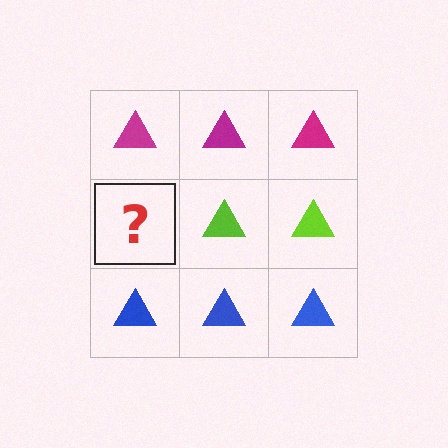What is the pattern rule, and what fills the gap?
The rule is that each row has a consistent color. The gap should be filled with a lime triangle.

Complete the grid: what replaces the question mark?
The question mark should be replaced with a lime triangle.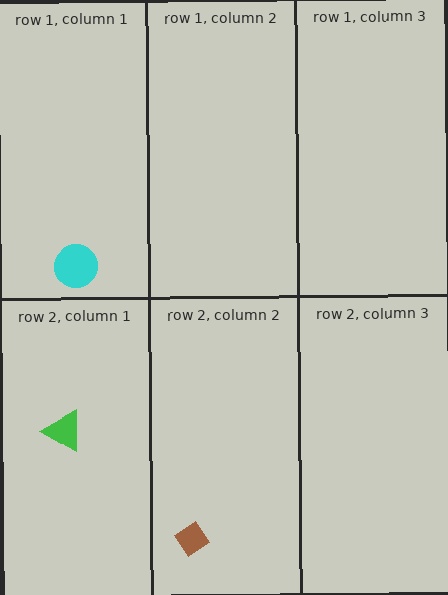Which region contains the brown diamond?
The row 2, column 2 region.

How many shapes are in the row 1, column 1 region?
1.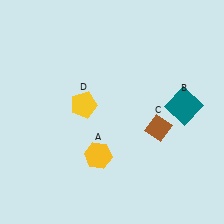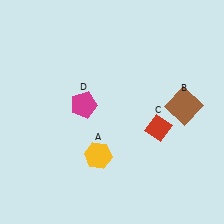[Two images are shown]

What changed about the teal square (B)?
In Image 1, B is teal. In Image 2, it changed to brown.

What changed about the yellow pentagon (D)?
In Image 1, D is yellow. In Image 2, it changed to magenta.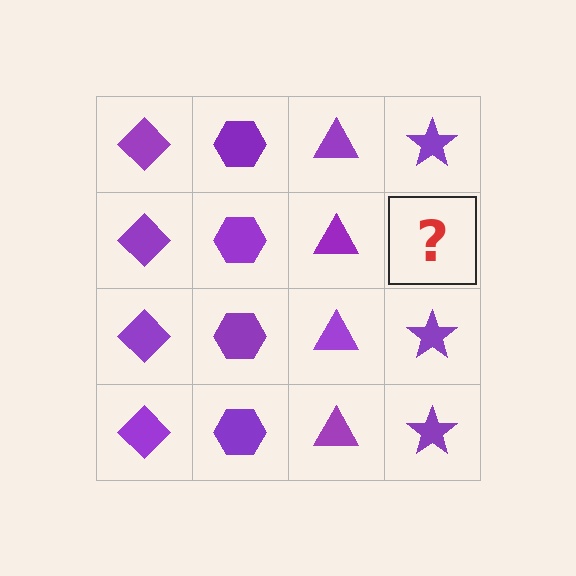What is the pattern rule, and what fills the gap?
The rule is that each column has a consistent shape. The gap should be filled with a purple star.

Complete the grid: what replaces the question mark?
The question mark should be replaced with a purple star.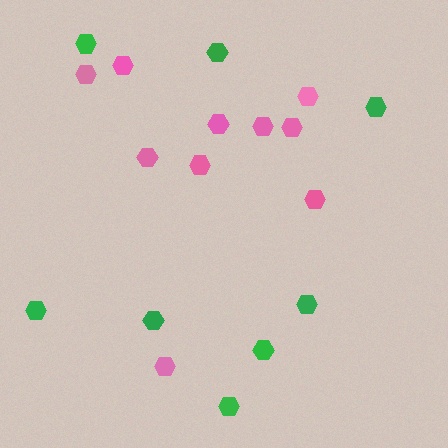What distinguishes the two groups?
There are 2 groups: one group of pink hexagons (10) and one group of green hexagons (8).